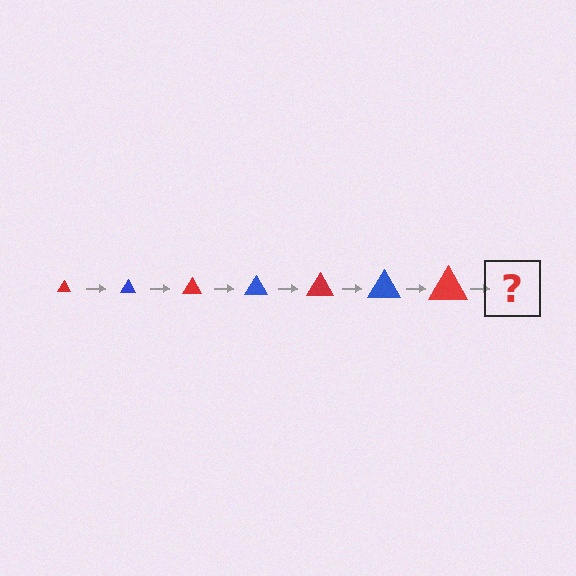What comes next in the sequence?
The next element should be a blue triangle, larger than the previous one.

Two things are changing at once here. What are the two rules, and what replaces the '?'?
The two rules are that the triangle grows larger each step and the color cycles through red and blue. The '?' should be a blue triangle, larger than the previous one.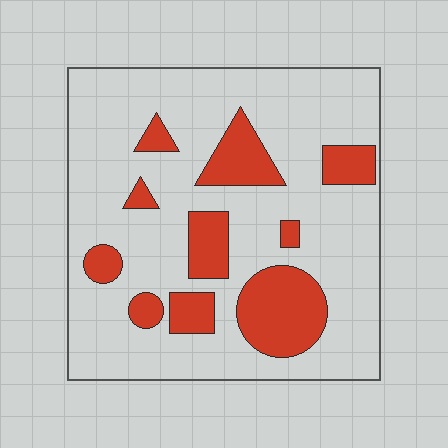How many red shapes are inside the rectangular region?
10.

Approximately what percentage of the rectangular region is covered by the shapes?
Approximately 20%.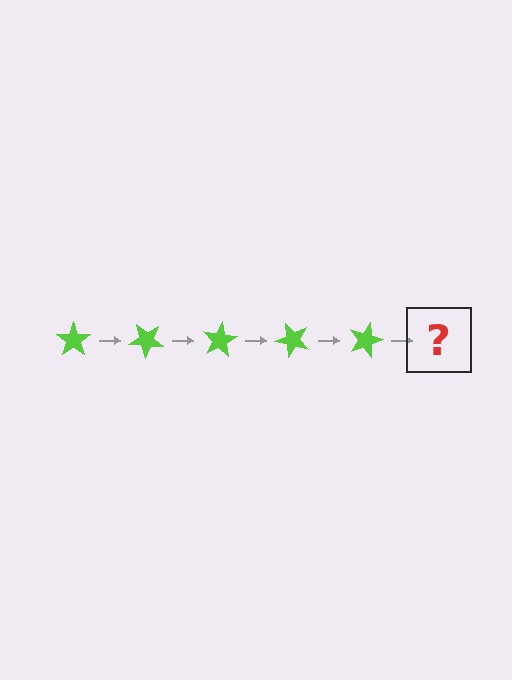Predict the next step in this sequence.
The next step is a lime star rotated 200 degrees.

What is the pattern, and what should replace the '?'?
The pattern is that the star rotates 40 degrees each step. The '?' should be a lime star rotated 200 degrees.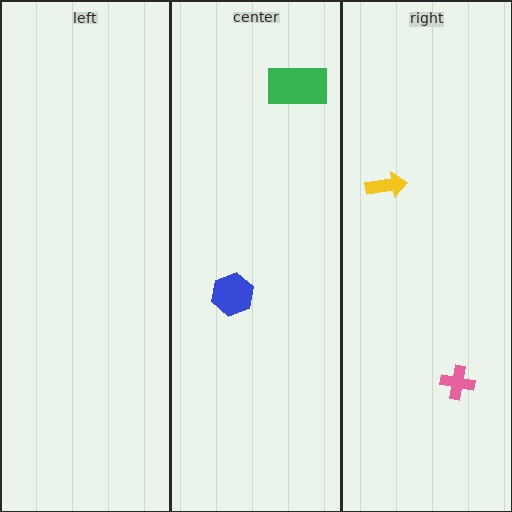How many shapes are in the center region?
2.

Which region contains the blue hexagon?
The center region.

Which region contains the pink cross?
The right region.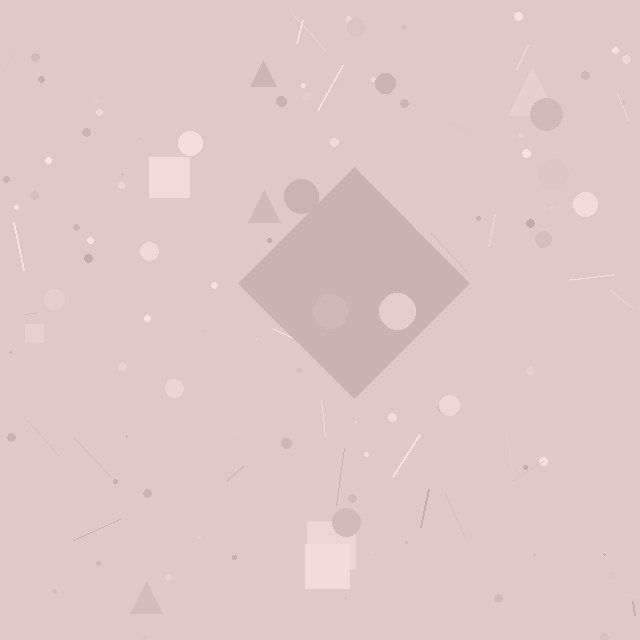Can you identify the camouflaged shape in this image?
The camouflaged shape is a diamond.